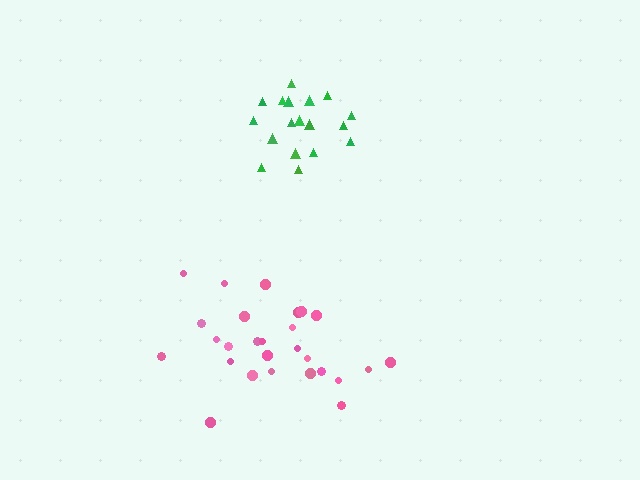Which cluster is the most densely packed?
Green.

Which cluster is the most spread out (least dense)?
Pink.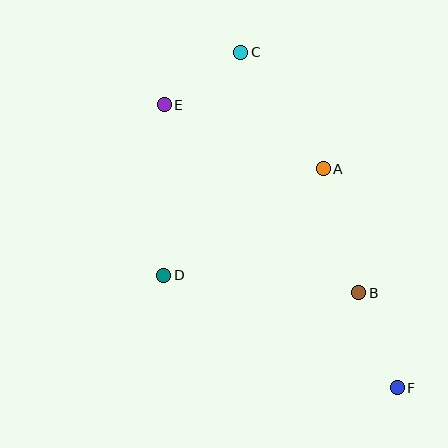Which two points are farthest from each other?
Points C and F are farthest from each other.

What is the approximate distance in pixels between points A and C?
The distance between A and C is approximately 143 pixels.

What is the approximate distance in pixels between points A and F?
The distance between A and F is approximately 231 pixels.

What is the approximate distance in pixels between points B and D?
The distance between B and D is approximately 196 pixels.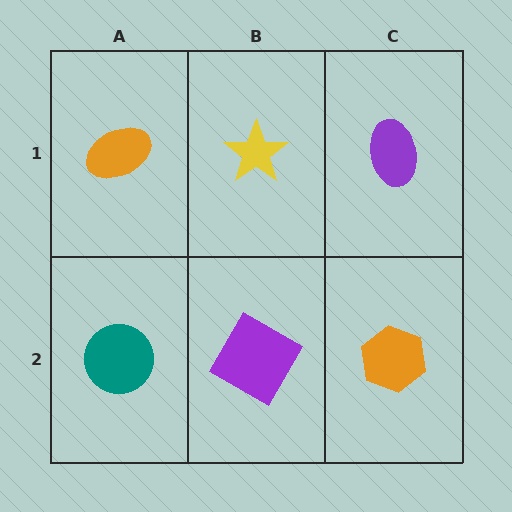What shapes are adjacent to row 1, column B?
A purple square (row 2, column B), an orange ellipse (row 1, column A), a purple ellipse (row 1, column C).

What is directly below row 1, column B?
A purple square.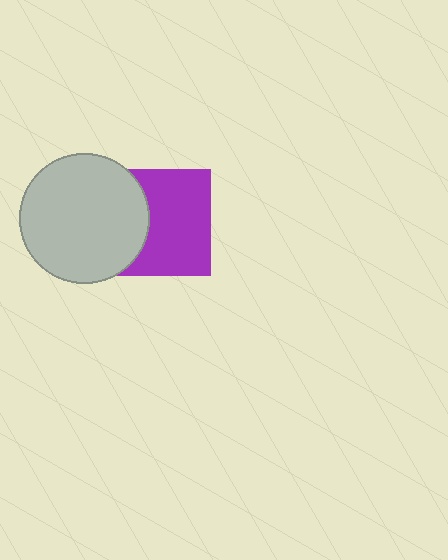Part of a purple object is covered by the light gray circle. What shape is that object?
It is a square.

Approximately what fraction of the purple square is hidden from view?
Roughly 35% of the purple square is hidden behind the light gray circle.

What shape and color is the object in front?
The object in front is a light gray circle.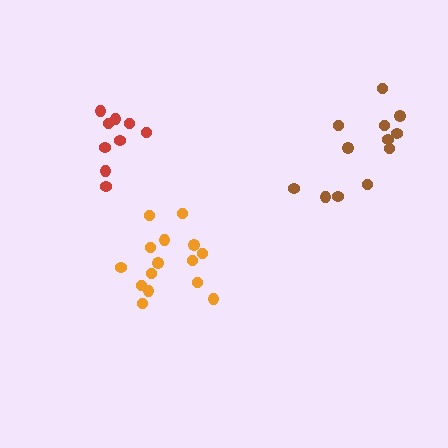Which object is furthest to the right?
The brown cluster is rightmost.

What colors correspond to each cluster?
The clusters are colored: orange, red, brown.